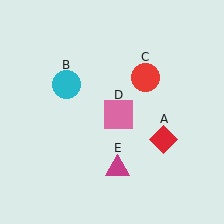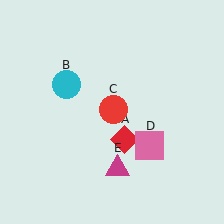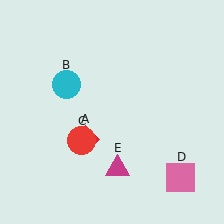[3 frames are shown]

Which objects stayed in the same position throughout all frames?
Cyan circle (object B) and magenta triangle (object E) remained stationary.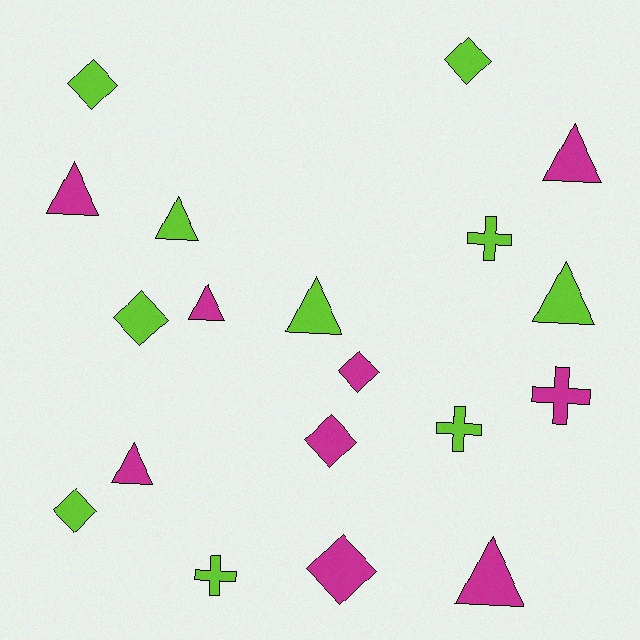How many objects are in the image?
There are 19 objects.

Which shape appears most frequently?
Triangle, with 8 objects.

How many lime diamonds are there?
There are 4 lime diamonds.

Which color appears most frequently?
Lime, with 10 objects.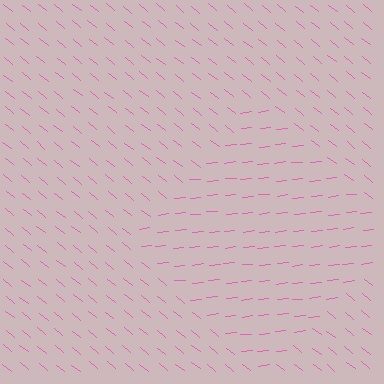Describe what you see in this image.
The image is filled with small pink line segments. A diamond region in the image has lines oriented differently from the surrounding lines, creating a visible texture boundary.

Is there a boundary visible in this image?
Yes, there is a texture boundary formed by a change in line orientation.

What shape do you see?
I see a diamond.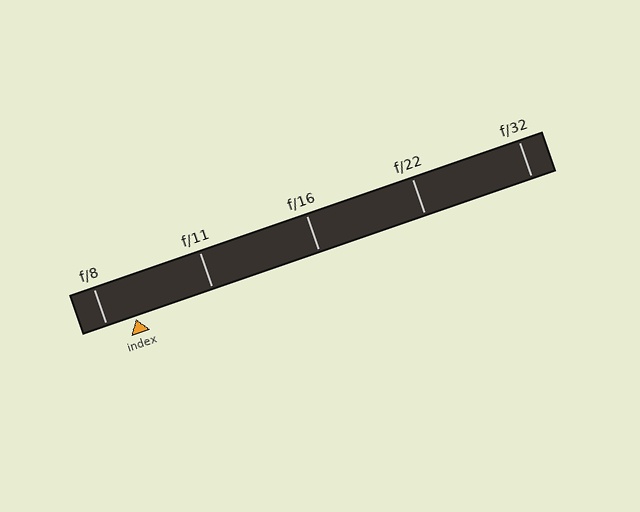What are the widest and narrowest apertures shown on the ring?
The widest aperture shown is f/8 and the narrowest is f/32.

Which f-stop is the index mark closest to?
The index mark is closest to f/8.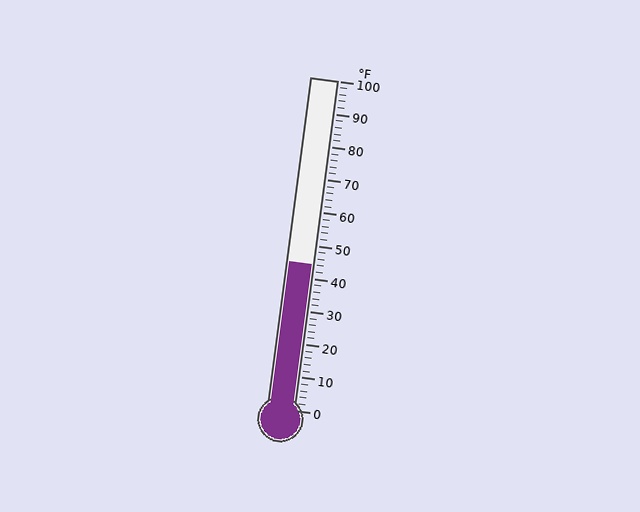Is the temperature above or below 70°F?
The temperature is below 70°F.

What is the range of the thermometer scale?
The thermometer scale ranges from 0°F to 100°F.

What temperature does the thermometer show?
The thermometer shows approximately 44°F.